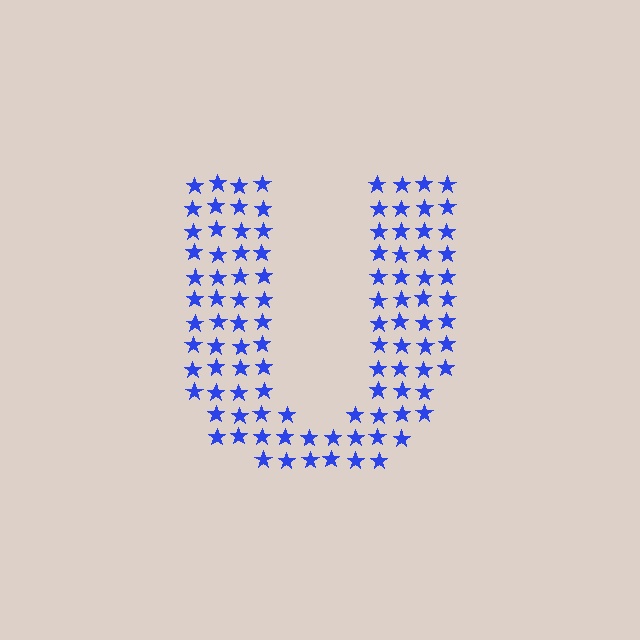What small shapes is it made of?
It is made of small stars.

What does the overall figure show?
The overall figure shows the letter U.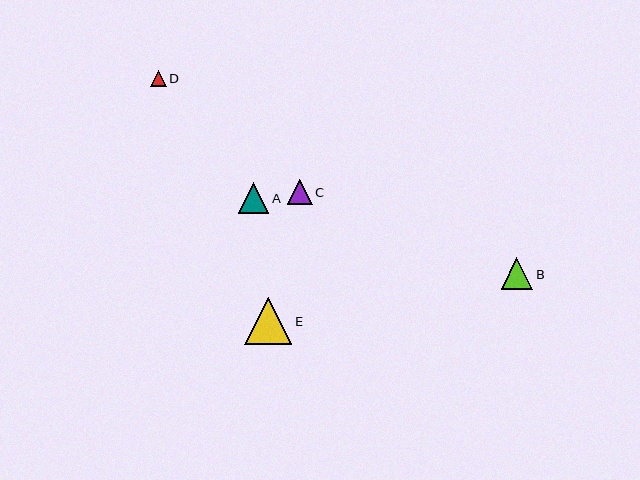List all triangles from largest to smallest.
From largest to smallest: E, B, A, C, D.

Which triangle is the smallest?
Triangle D is the smallest with a size of approximately 16 pixels.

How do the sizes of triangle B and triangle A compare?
Triangle B and triangle A are approximately the same size.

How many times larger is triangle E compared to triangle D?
Triangle E is approximately 3.0 times the size of triangle D.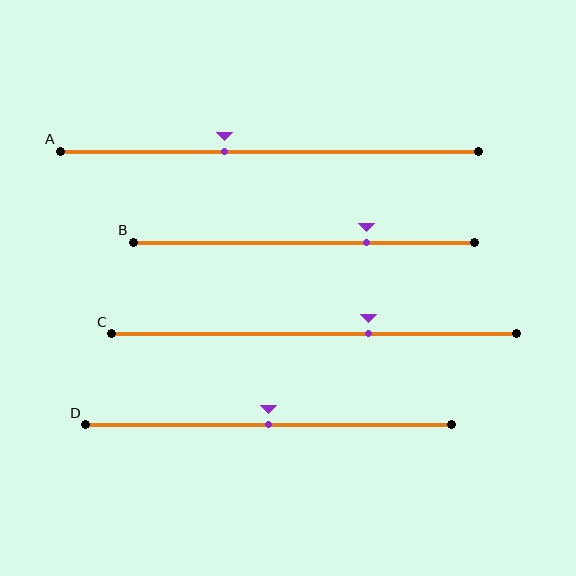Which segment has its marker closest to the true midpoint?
Segment D has its marker closest to the true midpoint.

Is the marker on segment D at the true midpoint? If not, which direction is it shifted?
Yes, the marker on segment D is at the true midpoint.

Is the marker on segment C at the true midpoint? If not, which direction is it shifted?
No, the marker on segment C is shifted to the right by about 14% of the segment length.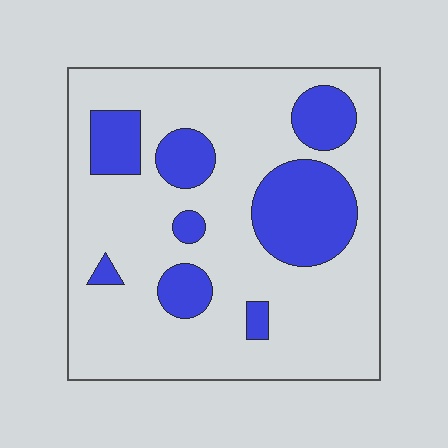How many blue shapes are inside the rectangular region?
8.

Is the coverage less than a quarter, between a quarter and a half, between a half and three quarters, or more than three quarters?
Less than a quarter.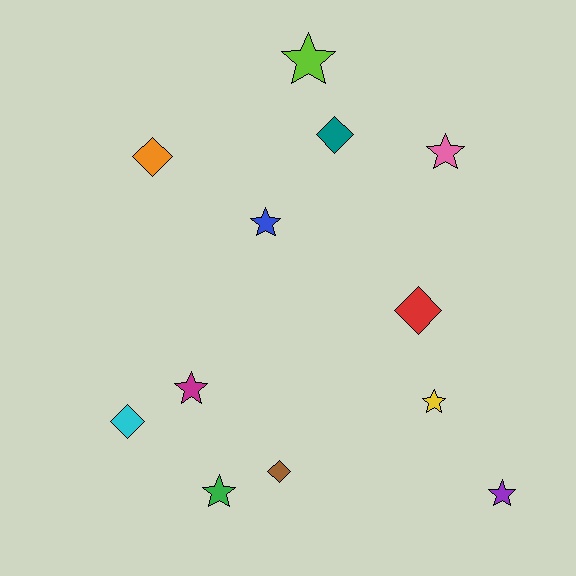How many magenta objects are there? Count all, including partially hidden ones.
There is 1 magenta object.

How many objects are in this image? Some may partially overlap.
There are 12 objects.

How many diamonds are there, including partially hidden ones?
There are 5 diamonds.